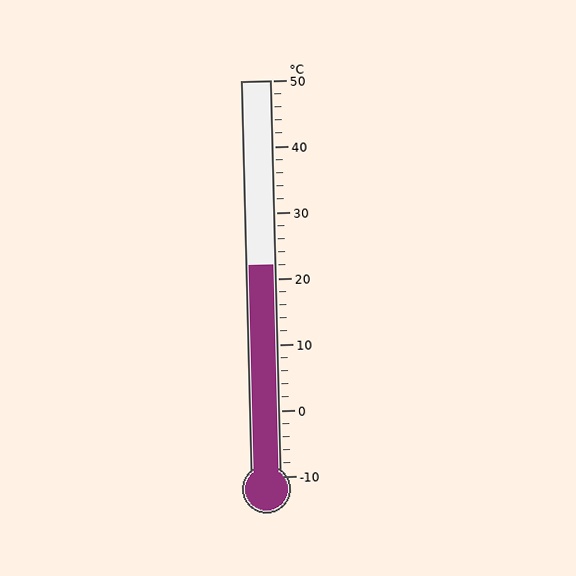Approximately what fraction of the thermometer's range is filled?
The thermometer is filled to approximately 55% of its range.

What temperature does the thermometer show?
The thermometer shows approximately 22°C.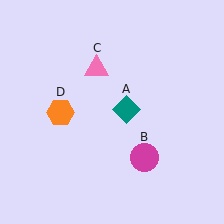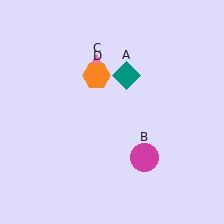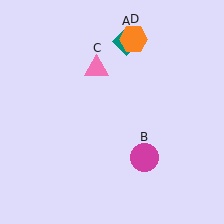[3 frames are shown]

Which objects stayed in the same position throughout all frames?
Magenta circle (object B) and pink triangle (object C) remained stationary.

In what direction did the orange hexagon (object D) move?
The orange hexagon (object D) moved up and to the right.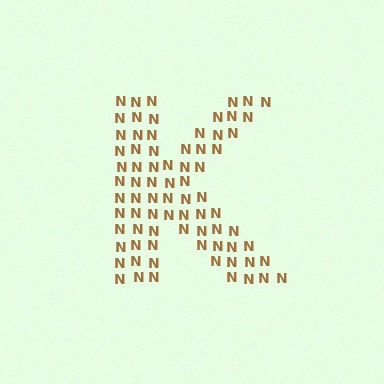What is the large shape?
The large shape is the letter K.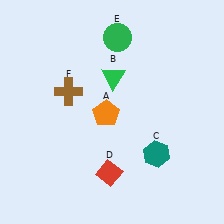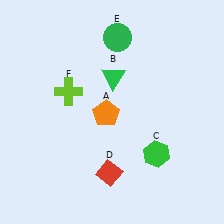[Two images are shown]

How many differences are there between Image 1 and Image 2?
There are 2 differences between the two images.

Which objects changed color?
C changed from teal to green. F changed from brown to lime.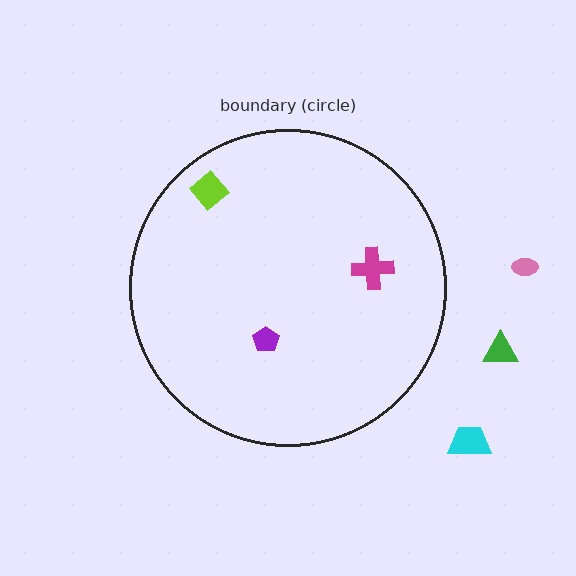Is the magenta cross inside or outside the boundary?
Inside.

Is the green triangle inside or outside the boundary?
Outside.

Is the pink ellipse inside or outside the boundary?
Outside.